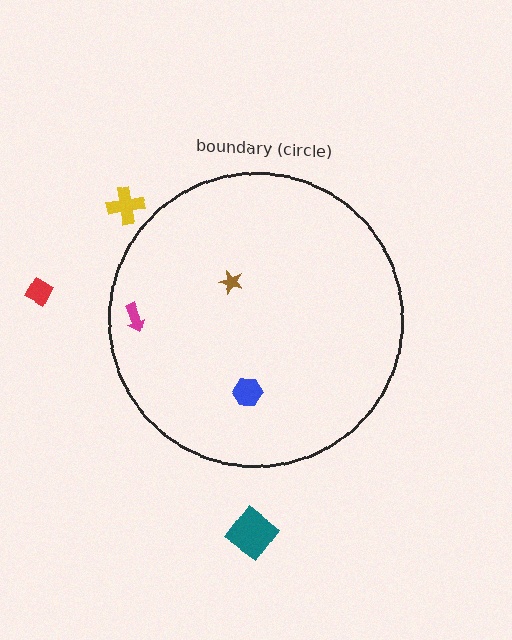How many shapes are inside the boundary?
3 inside, 3 outside.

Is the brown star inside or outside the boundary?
Inside.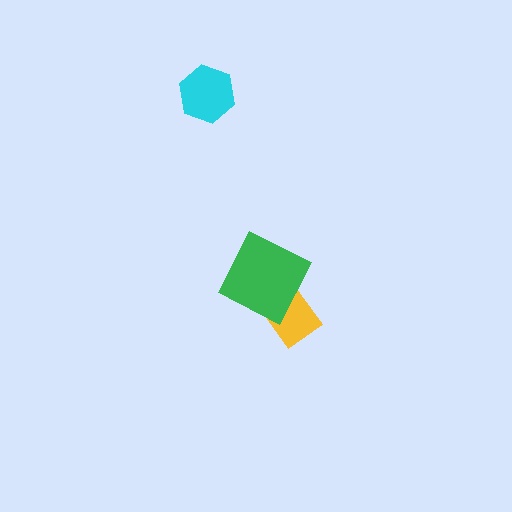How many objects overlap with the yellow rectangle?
1 object overlaps with the yellow rectangle.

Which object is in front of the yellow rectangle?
The green square is in front of the yellow rectangle.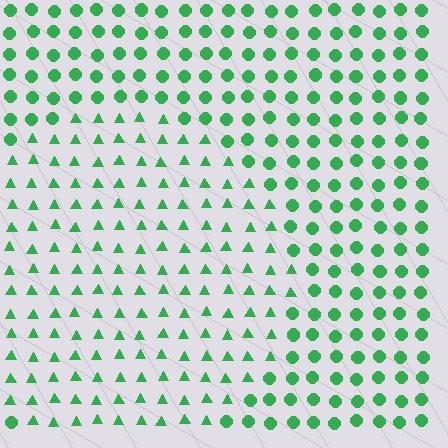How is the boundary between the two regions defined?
The boundary is defined by a change in element shape: triangles inside vs. circles outside. All elements share the same color and spacing.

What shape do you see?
I see a circle.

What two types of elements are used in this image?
The image uses triangles inside the circle region and circles outside it.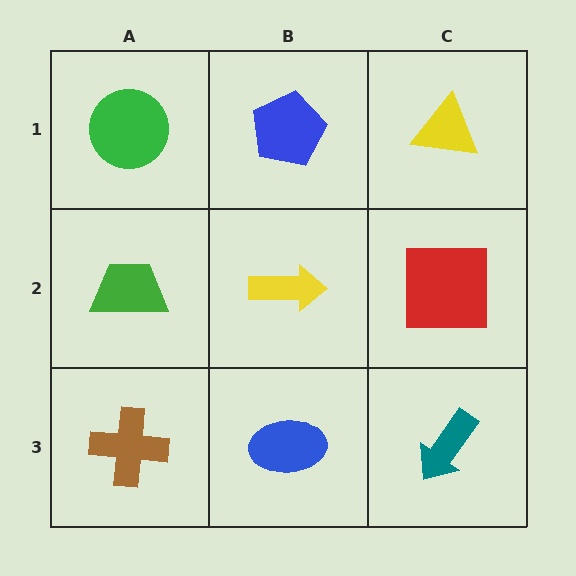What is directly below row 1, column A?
A green trapezoid.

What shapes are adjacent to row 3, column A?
A green trapezoid (row 2, column A), a blue ellipse (row 3, column B).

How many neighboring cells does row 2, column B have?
4.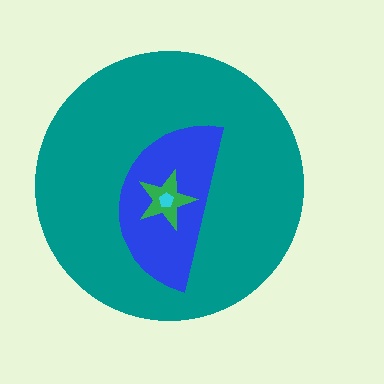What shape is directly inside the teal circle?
The blue semicircle.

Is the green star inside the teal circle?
Yes.